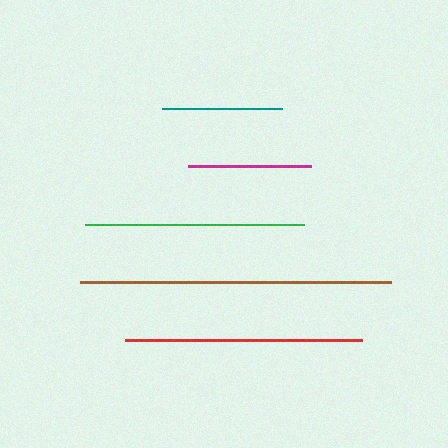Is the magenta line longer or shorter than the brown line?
The brown line is longer than the magenta line.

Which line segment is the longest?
The brown line is the longest at approximately 311 pixels.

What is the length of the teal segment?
The teal segment is approximately 121 pixels long.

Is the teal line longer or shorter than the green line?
The green line is longer than the teal line.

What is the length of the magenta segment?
The magenta segment is approximately 123 pixels long.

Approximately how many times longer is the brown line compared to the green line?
The brown line is approximately 1.4 times the length of the green line.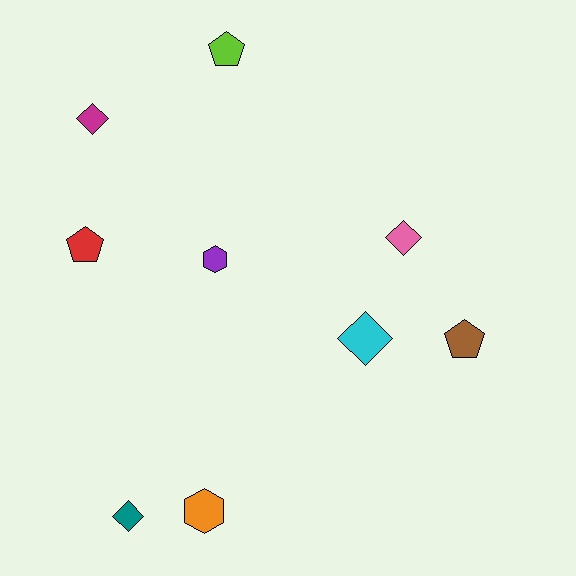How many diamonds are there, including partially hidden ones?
There are 4 diamonds.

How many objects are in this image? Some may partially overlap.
There are 9 objects.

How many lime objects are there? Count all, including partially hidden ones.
There is 1 lime object.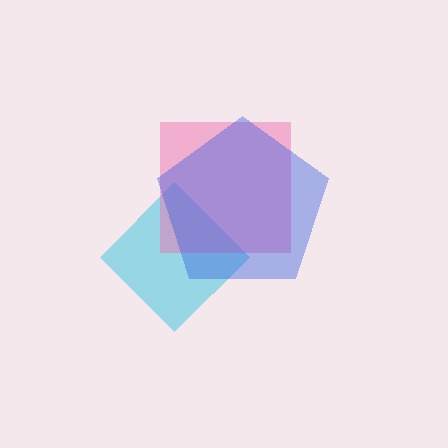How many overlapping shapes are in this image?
There are 3 overlapping shapes in the image.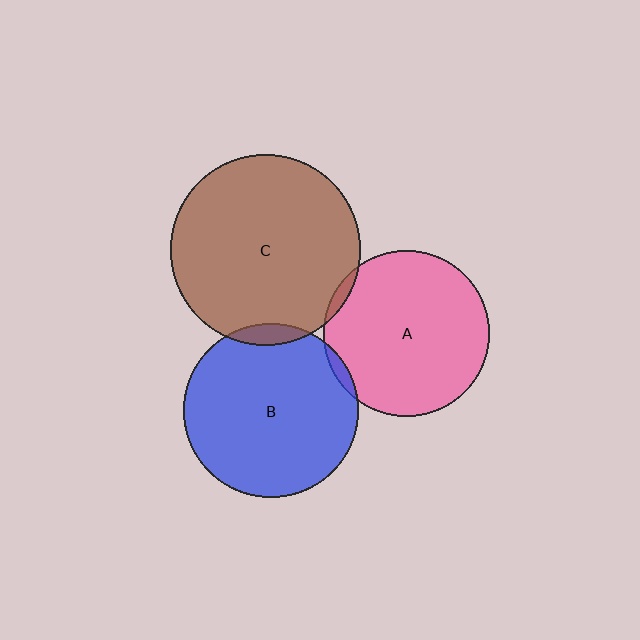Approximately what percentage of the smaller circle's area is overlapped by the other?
Approximately 5%.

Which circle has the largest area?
Circle C (brown).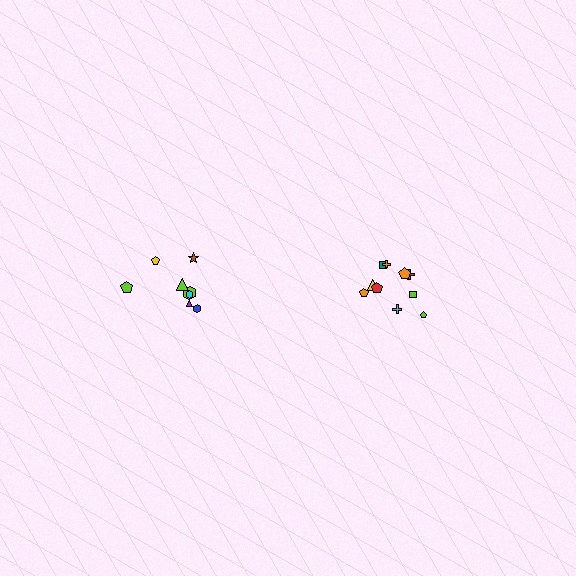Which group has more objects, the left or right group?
The right group.